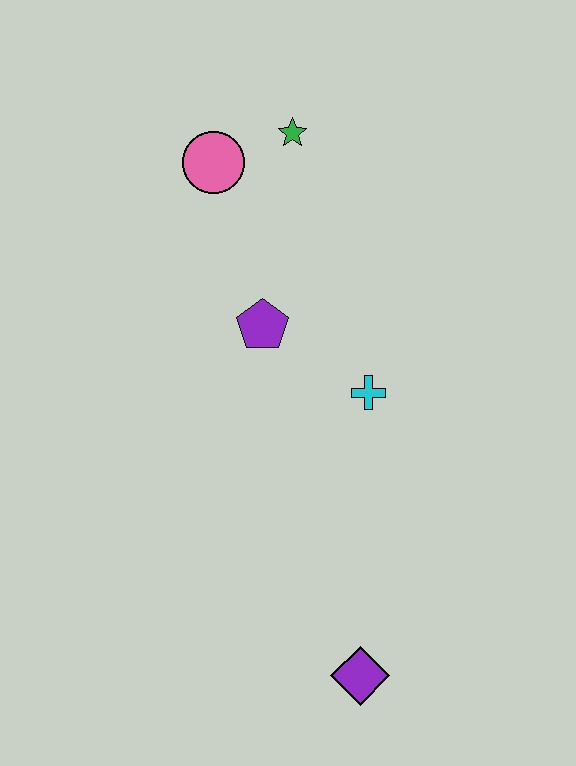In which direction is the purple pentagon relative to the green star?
The purple pentagon is below the green star.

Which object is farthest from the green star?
The purple diamond is farthest from the green star.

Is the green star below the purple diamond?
No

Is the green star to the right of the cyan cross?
No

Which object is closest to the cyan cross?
The purple pentagon is closest to the cyan cross.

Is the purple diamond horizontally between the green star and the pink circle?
No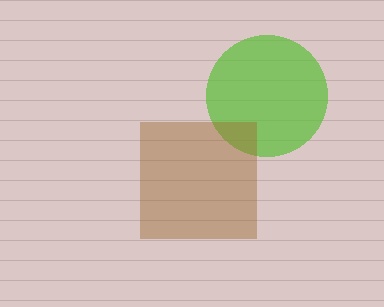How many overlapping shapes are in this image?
There are 2 overlapping shapes in the image.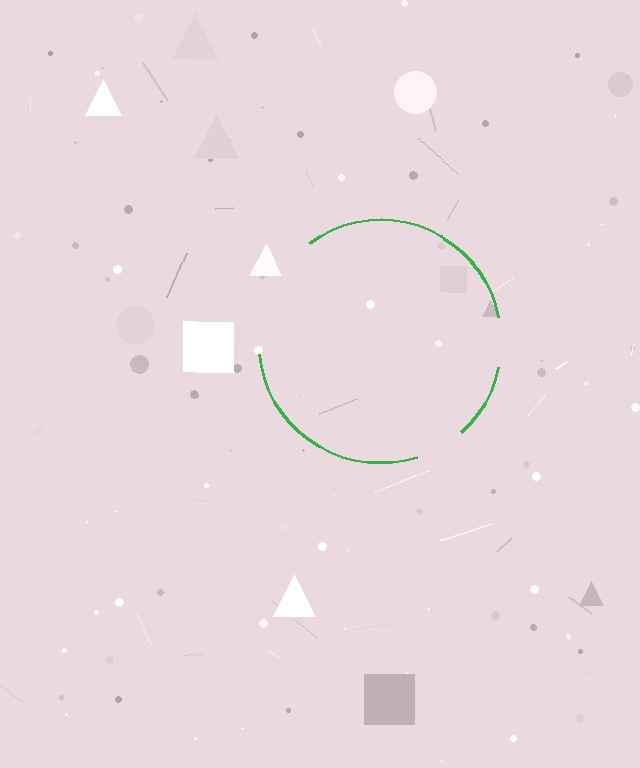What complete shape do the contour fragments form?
The contour fragments form a circle.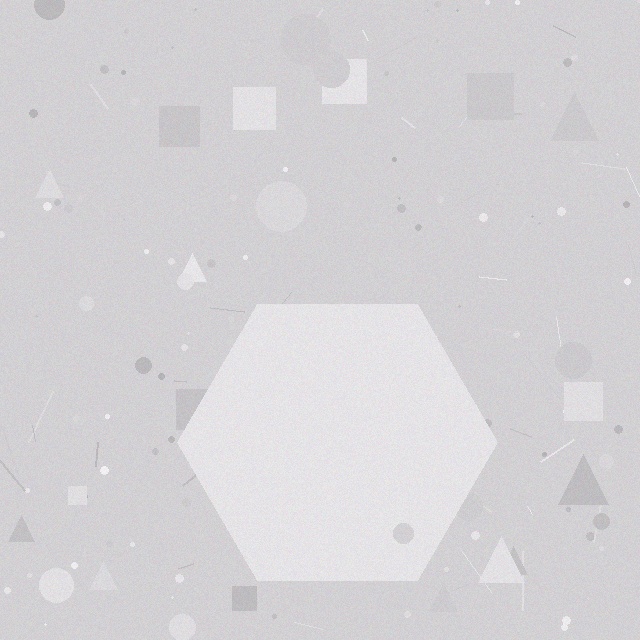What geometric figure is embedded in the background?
A hexagon is embedded in the background.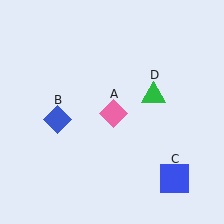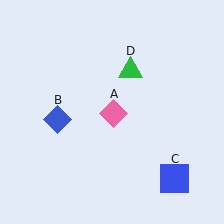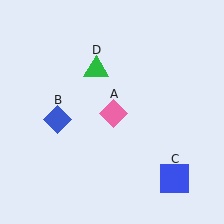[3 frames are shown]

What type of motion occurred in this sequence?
The green triangle (object D) rotated counterclockwise around the center of the scene.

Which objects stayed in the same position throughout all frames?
Pink diamond (object A) and blue diamond (object B) and blue square (object C) remained stationary.